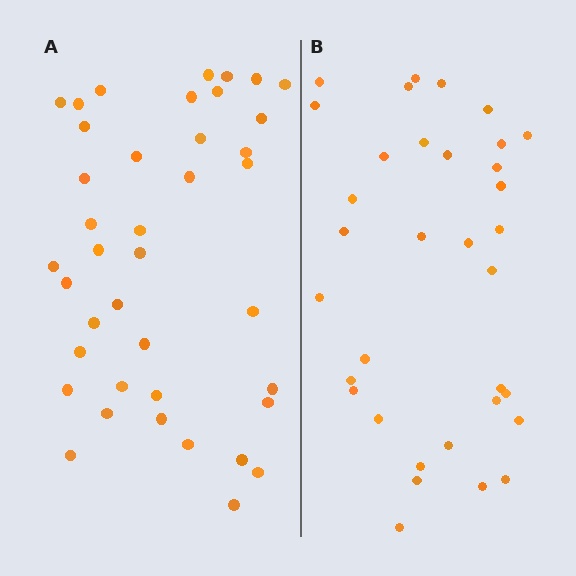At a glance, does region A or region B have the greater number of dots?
Region A (the left region) has more dots.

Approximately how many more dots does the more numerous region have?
Region A has about 6 more dots than region B.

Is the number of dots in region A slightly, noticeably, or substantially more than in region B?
Region A has only slightly more — the two regions are fairly close. The ratio is roughly 1.2 to 1.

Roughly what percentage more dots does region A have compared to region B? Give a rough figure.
About 20% more.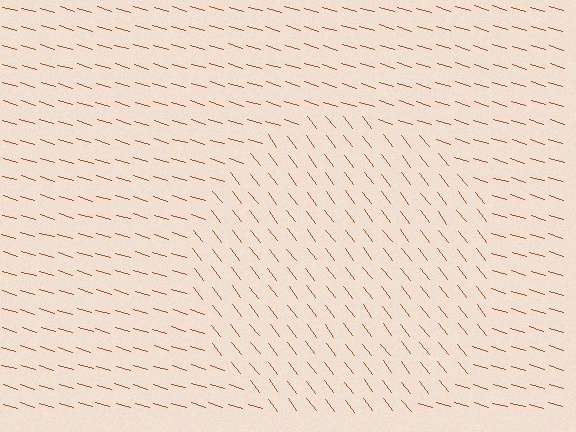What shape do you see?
I see a circle.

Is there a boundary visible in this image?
Yes, there is a texture boundary formed by a change in line orientation.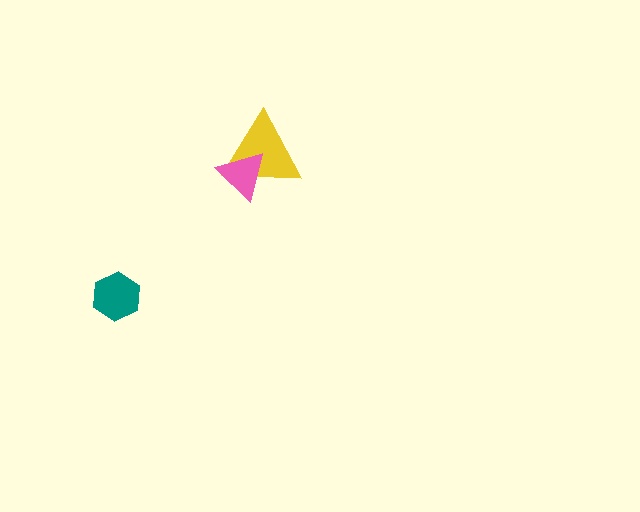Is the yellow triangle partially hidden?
Yes, it is partially covered by another shape.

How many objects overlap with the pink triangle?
1 object overlaps with the pink triangle.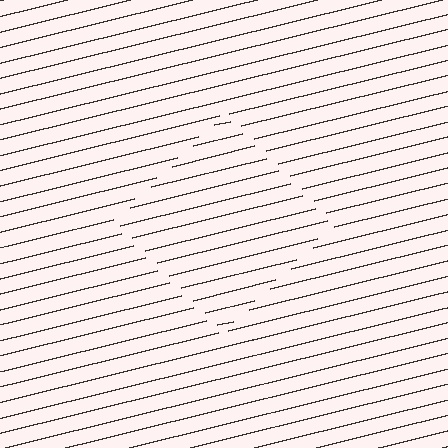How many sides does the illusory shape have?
4 sides — the line-ends trace a square.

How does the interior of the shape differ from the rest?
The interior of the shape contains the same grating, shifted by half a period — the contour is defined by the phase discontinuity where line-ends from the inner and outer gratings abut.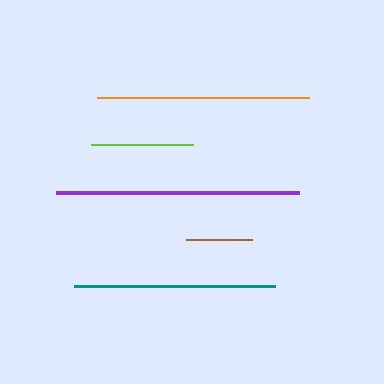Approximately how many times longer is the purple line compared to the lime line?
The purple line is approximately 2.4 times the length of the lime line.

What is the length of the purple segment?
The purple segment is approximately 243 pixels long.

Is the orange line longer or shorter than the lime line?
The orange line is longer than the lime line.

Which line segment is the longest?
The purple line is the longest at approximately 243 pixels.